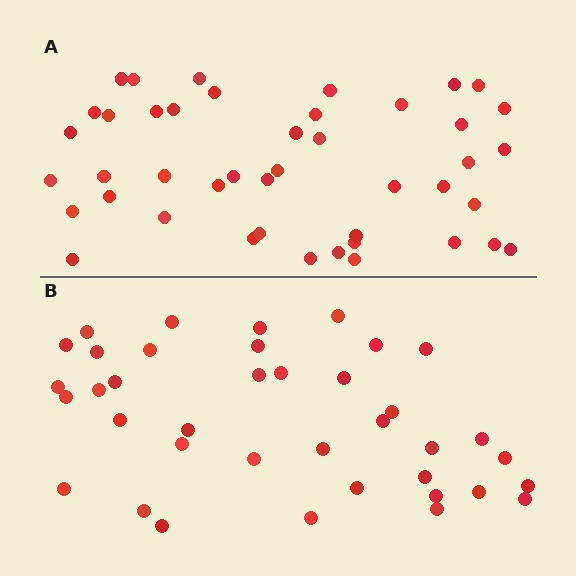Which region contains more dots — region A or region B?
Region A (the top region) has more dots.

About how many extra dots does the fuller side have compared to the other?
Region A has about 6 more dots than region B.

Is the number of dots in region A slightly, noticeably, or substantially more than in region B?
Region A has only slightly more — the two regions are fairly close. The ratio is roughly 1.2 to 1.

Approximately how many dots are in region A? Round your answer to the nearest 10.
About 40 dots. (The exact count is 44, which rounds to 40.)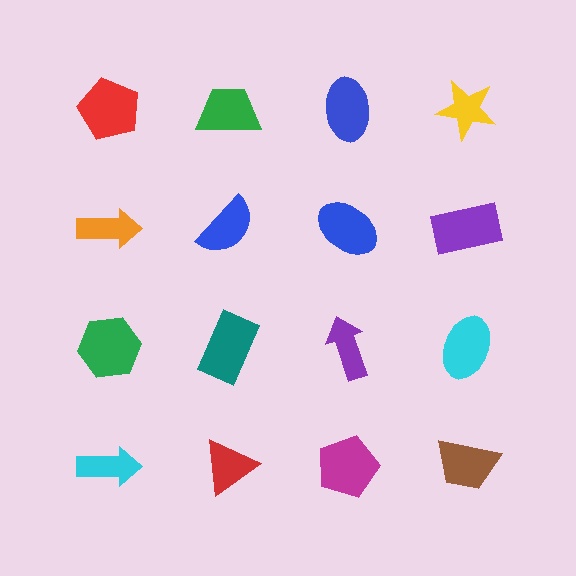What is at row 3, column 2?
A teal rectangle.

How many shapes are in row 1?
4 shapes.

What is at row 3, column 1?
A green hexagon.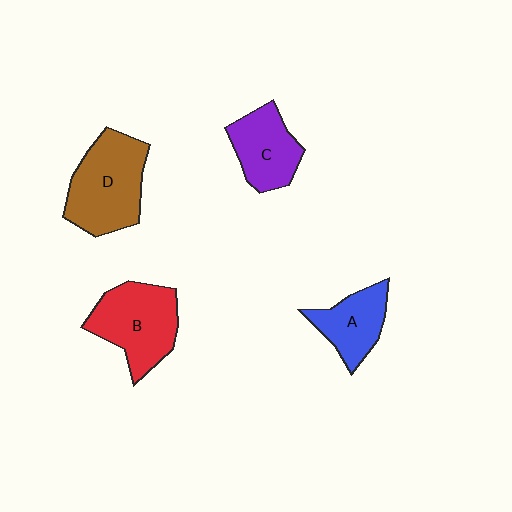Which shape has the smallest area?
Shape A (blue).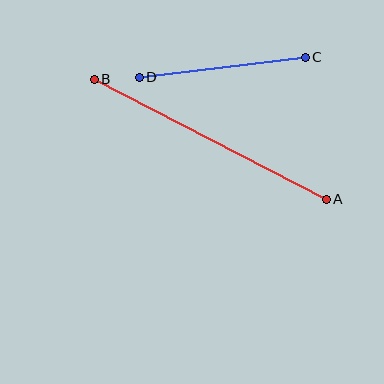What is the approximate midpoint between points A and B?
The midpoint is at approximately (210, 139) pixels.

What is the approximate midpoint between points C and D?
The midpoint is at approximately (222, 67) pixels.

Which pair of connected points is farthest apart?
Points A and B are farthest apart.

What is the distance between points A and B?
The distance is approximately 261 pixels.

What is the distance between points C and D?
The distance is approximately 167 pixels.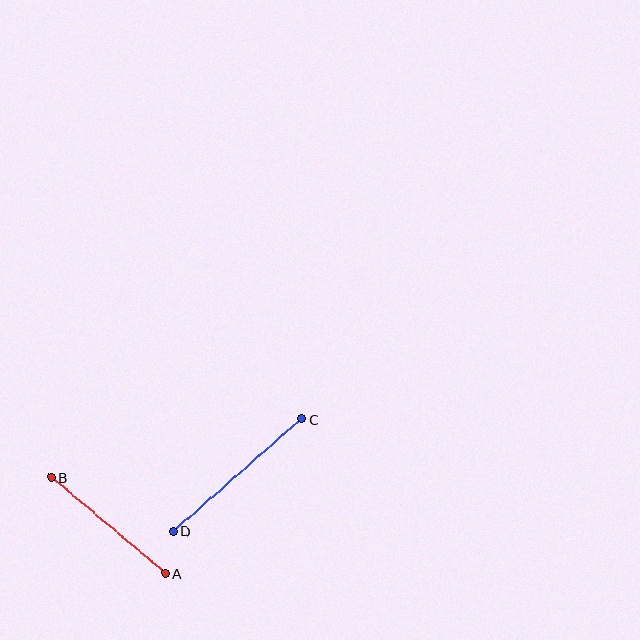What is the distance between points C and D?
The distance is approximately 170 pixels.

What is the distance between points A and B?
The distance is approximately 149 pixels.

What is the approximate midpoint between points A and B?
The midpoint is at approximately (108, 525) pixels.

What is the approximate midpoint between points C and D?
The midpoint is at approximately (237, 475) pixels.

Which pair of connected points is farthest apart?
Points C and D are farthest apart.